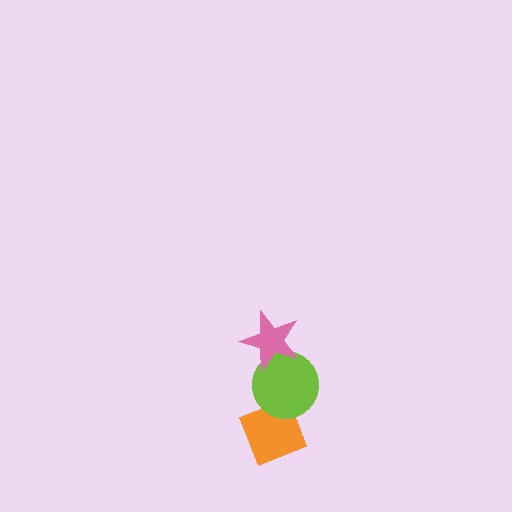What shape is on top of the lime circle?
The pink star is on top of the lime circle.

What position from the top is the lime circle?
The lime circle is 2nd from the top.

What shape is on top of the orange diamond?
The lime circle is on top of the orange diamond.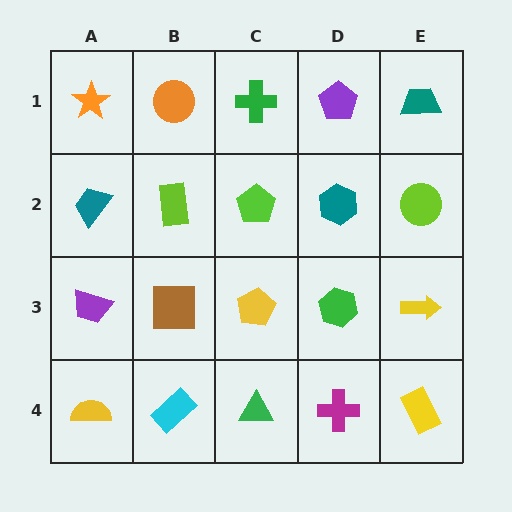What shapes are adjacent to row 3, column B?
A lime rectangle (row 2, column B), a cyan rectangle (row 4, column B), a purple trapezoid (row 3, column A), a yellow pentagon (row 3, column C).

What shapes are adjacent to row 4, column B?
A brown square (row 3, column B), a yellow semicircle (row 4, column A), a green triangle (row 4, column C).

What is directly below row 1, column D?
A teal hexagon.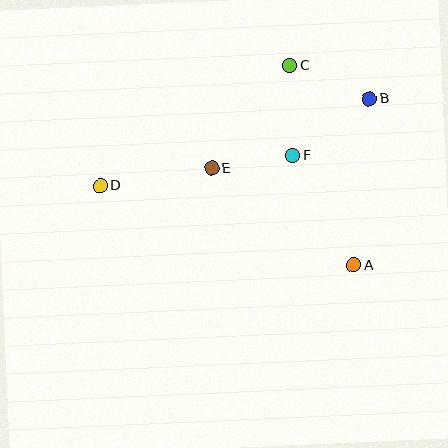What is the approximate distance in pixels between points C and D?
The distance between C and D is approximately 224 pixels.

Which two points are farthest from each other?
Points B and D are farthest from each other.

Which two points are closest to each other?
Points E and F are closest to each other.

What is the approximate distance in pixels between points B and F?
The distance between B and F is approximately 95 pixels.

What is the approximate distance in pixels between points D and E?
The distance between D and E is approximately 113 pixels.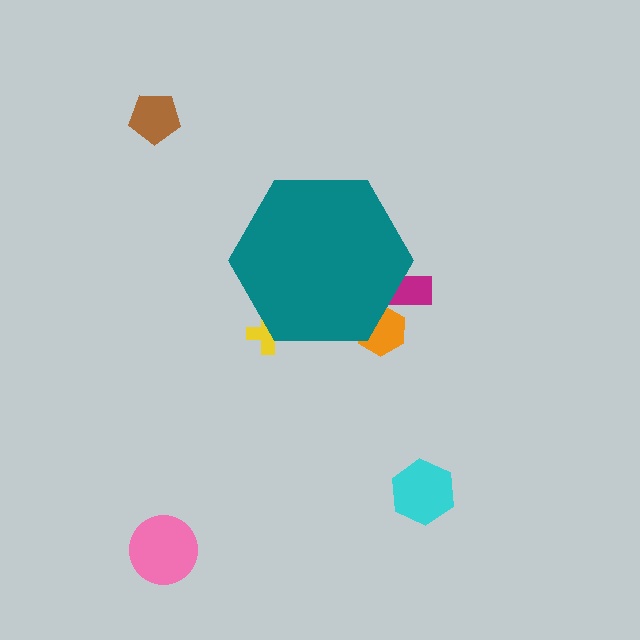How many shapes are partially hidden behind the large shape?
3 shapes are partially hidden.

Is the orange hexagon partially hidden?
Yes, the orange hexagon is partially hidden behind the teal hexagon.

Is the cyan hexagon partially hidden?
No, the cyan hexagon is fully visible.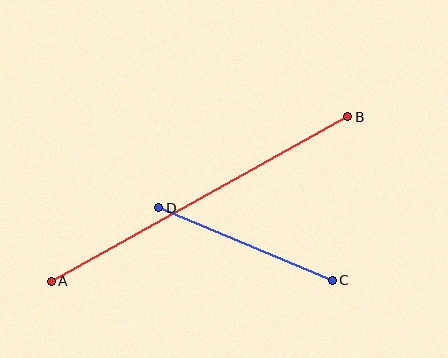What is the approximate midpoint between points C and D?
The midpoint is at approximately (246, 244) pixels.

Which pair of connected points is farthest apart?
Points A and B are farthest apart.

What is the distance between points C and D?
The distance is approximately 188 pixels.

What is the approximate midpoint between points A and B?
The midpoint is at approximately (200, 199) pixels.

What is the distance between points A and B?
The distance is approximately 339 pixels.